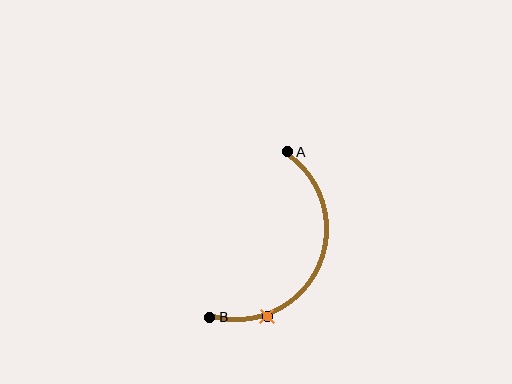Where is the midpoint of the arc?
The arc midpoint is the point on the curve farthest from the straight line joining A and B. It sits to the right of that line.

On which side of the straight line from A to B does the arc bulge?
The arc bulges to the right of the straight line connecting A and B.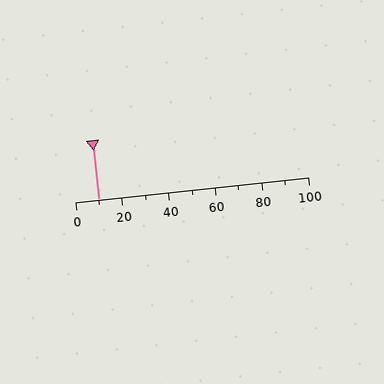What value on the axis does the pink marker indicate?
The marker indicates approximately 10.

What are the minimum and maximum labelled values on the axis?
The axis runs from 0 to 100.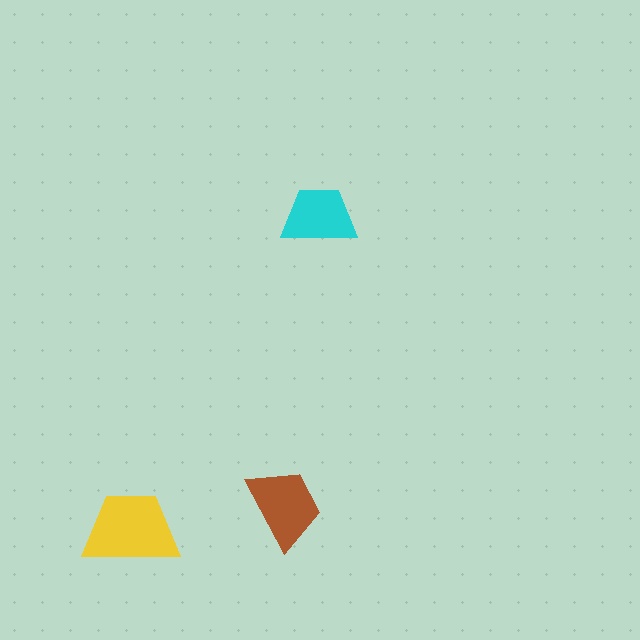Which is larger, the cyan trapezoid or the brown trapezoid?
The brown one.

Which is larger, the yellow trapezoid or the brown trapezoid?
The yellow one.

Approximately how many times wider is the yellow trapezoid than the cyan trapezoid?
About 1.5 times wider.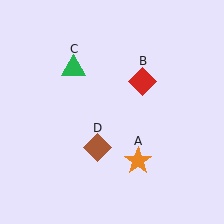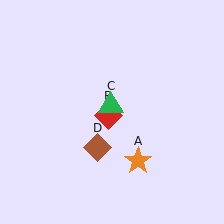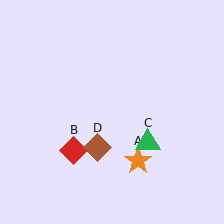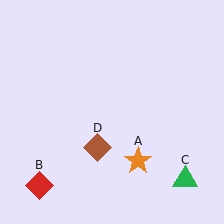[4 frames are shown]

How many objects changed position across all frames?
2 objects changed position: red diamond (object B), green triangle (object C).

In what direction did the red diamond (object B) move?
The red diamond (object B) moved down and to the left.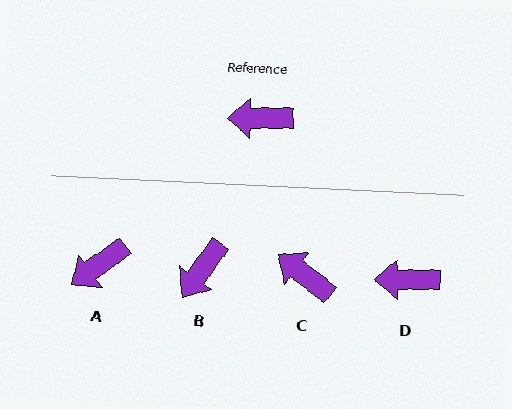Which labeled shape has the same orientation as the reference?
D.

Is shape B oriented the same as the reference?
No, it is off by about 55 degrees.